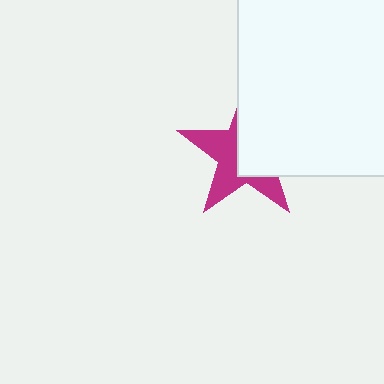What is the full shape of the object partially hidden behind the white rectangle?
The partially hidden object is a magenta star.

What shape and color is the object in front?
The object in front is a white rectangle.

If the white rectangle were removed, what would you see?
You would see the complete magenta star.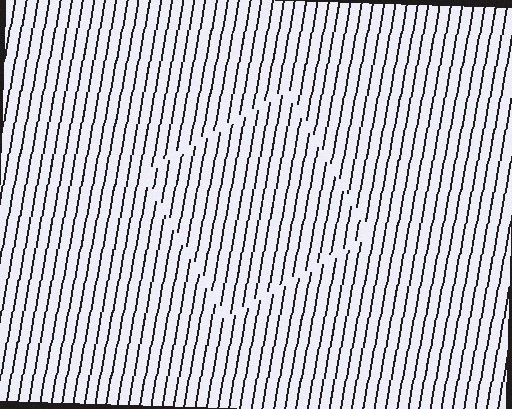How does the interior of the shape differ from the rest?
The interior of the shape contains the same grating, shifted by half a period — the contour is defined by the phase discontinuity where line-ends from the inner and outer gratings abut.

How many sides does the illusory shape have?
4 sides — the line-ends trace a square.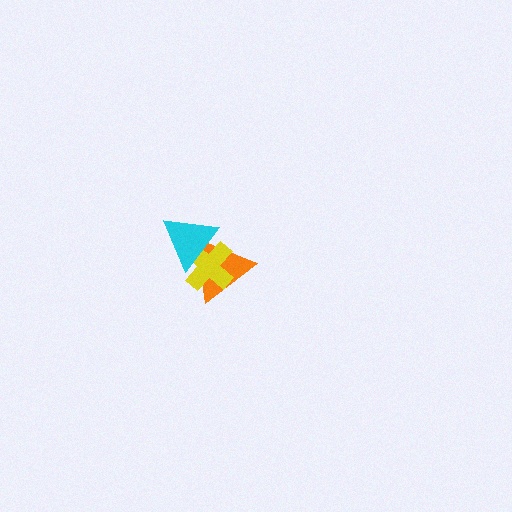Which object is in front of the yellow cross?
The cyan triangle is in front of the yellow cross.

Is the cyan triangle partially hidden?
No, no other shape covers it.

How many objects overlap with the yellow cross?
2 objects overlap with the yellow cross.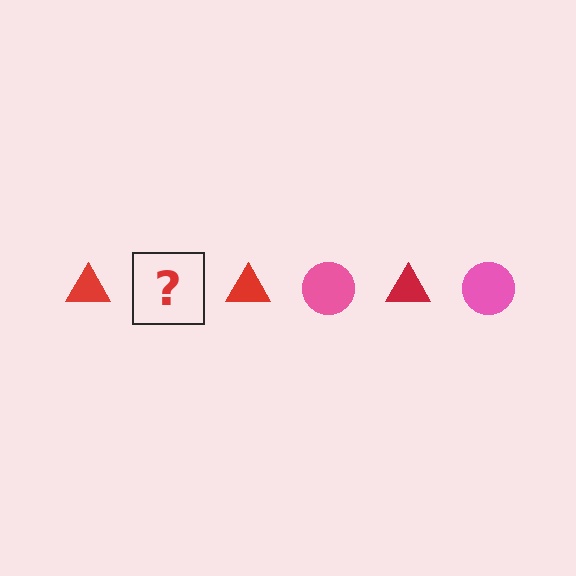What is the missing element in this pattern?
The missing element is a pink circle.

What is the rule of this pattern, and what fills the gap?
The rule is that the pattern alternates between red triangle and pink circle. The gap should be filled with a pink circle.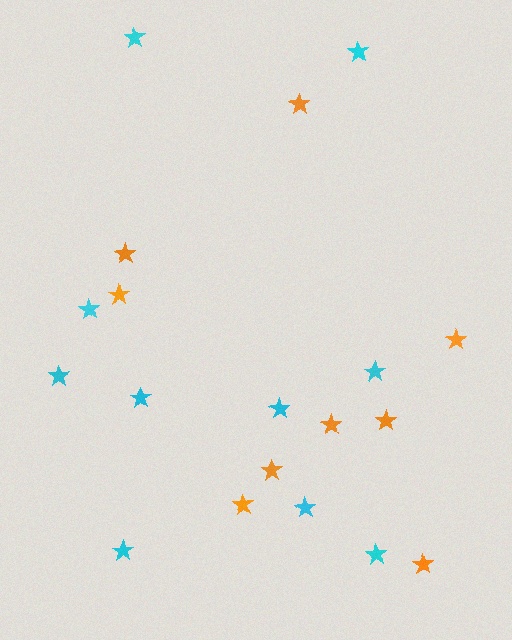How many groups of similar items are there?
There are 2 groups: one group of cyan stars (10) and one group of orange stars (9).